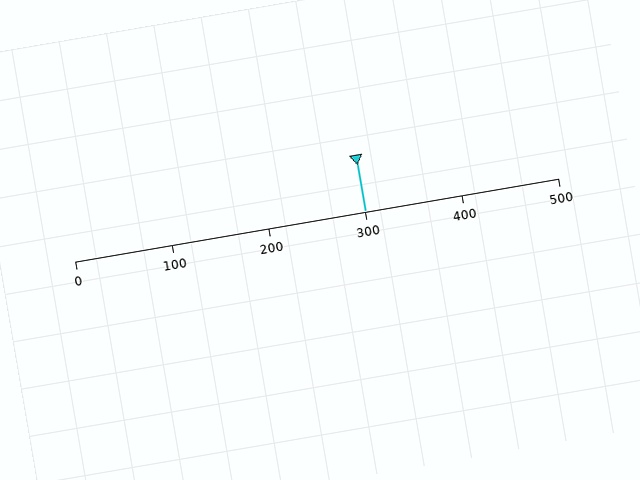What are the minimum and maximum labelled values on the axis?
The axis runs from 0 to 500.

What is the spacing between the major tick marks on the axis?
The major ticks are spaced 100 apart.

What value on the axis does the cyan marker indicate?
The marker indicates approximately 300.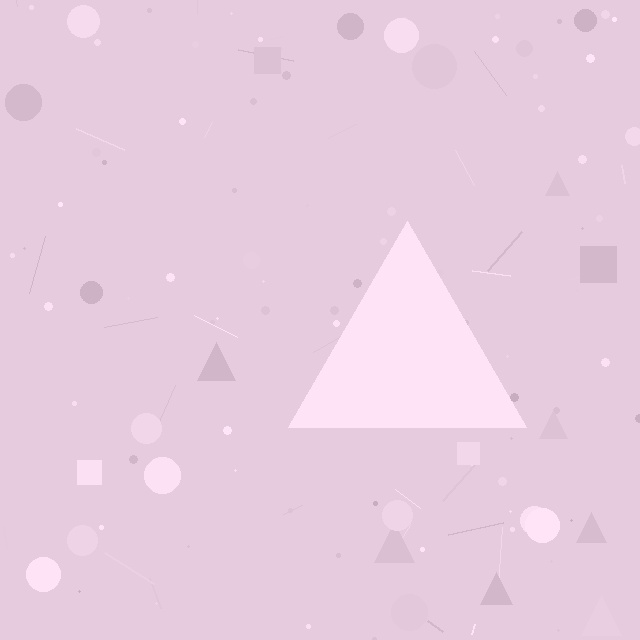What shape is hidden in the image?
A triangle is hidden in the image.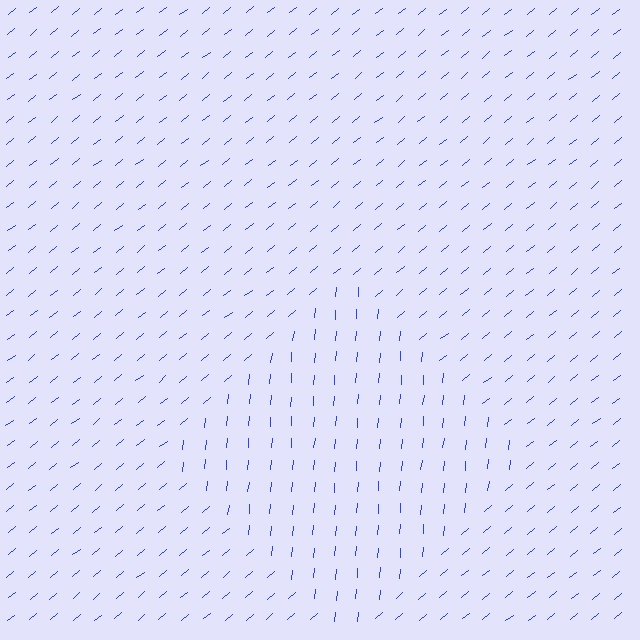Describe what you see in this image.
The image is filled with small blue line segments. A diamond region in the image has lines oriented differently from the surrounding lines, creating a visible texture boundary.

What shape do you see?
I see a diamond.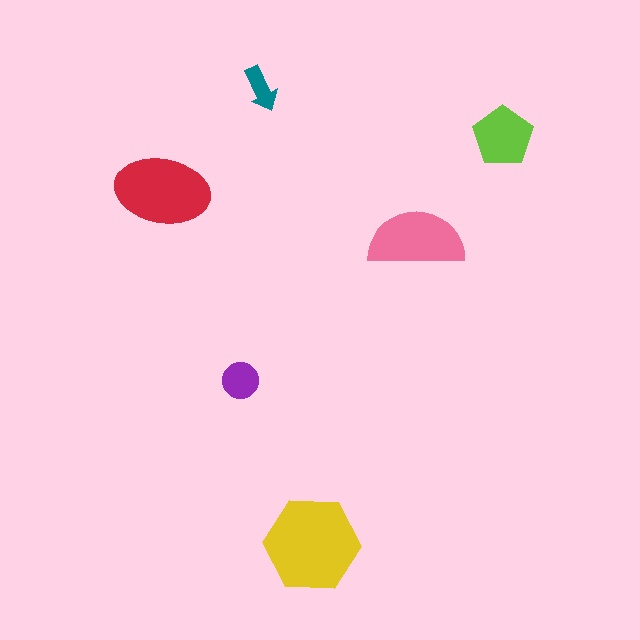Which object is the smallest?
The teal arrow.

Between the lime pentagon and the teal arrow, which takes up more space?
The lime pentagon.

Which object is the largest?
The yellow hexagon.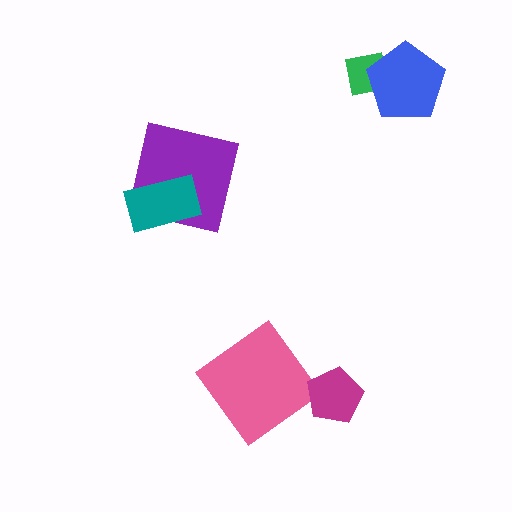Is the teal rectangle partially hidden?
No, no other shape covers it.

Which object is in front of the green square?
The blue pentagon is in front of the green square.